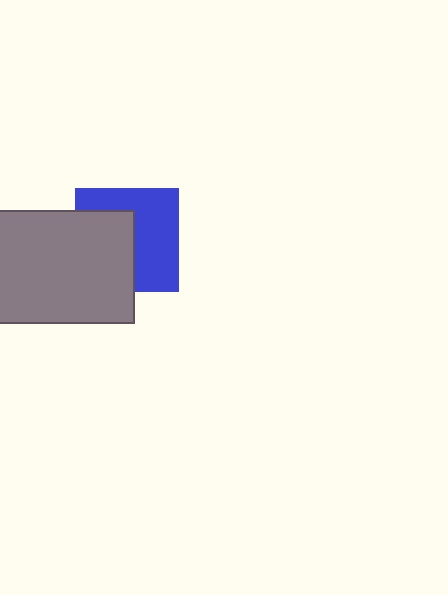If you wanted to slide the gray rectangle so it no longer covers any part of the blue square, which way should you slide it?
Slide it left — that is the most direct way to separate the two shapes.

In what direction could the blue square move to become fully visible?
The blue square could move right. That would shift it out from behind the gray rectangle entirely.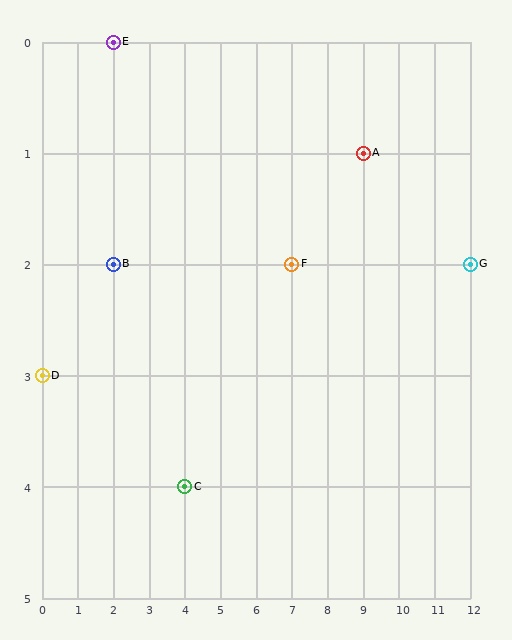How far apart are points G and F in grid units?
Points G and F are 5 columns apart.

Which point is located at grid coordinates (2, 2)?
Point B is at (2, 2).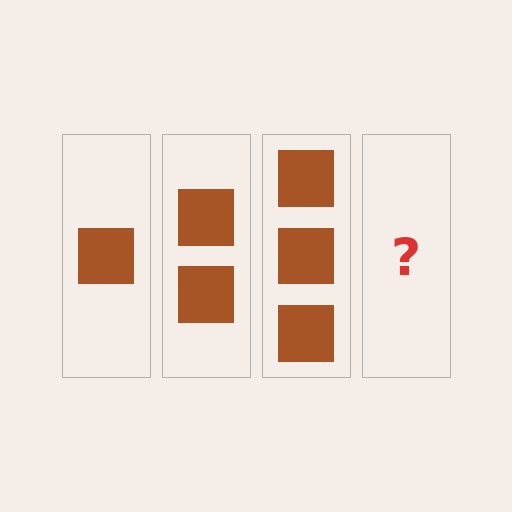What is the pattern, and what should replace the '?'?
The pattern is that each step adds one more square. The '?' should be 4 squares.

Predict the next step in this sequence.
The next step is 4 squares.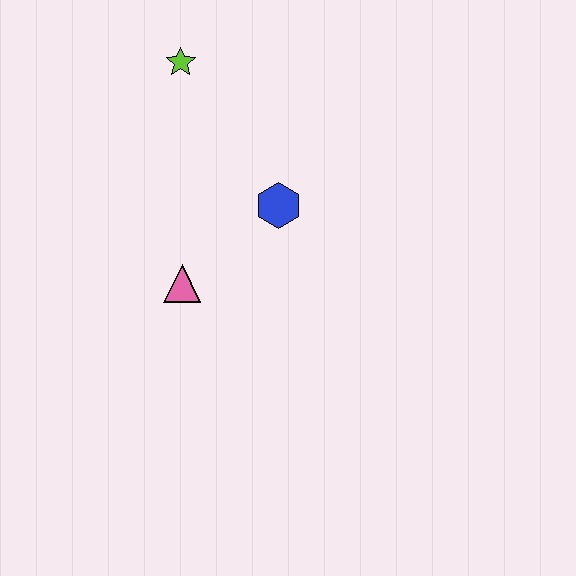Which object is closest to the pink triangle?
The blue hexagon is closest to the pink triangle.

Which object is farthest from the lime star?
The pink triangle is farthest from the lime star.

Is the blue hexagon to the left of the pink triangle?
No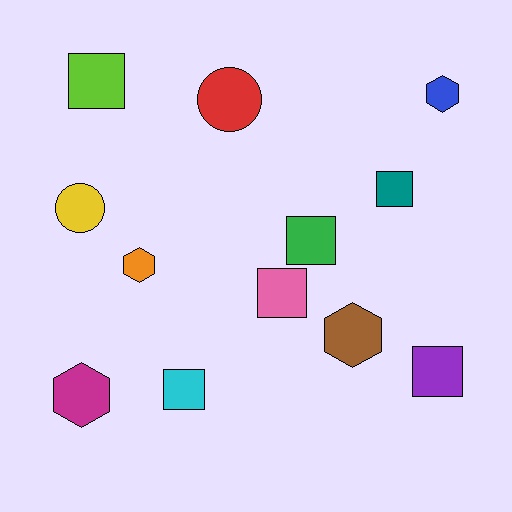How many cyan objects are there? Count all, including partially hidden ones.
There is 1 cyan object.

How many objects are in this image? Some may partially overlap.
There are 12 objects.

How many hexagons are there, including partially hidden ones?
There are 4 hexagons.